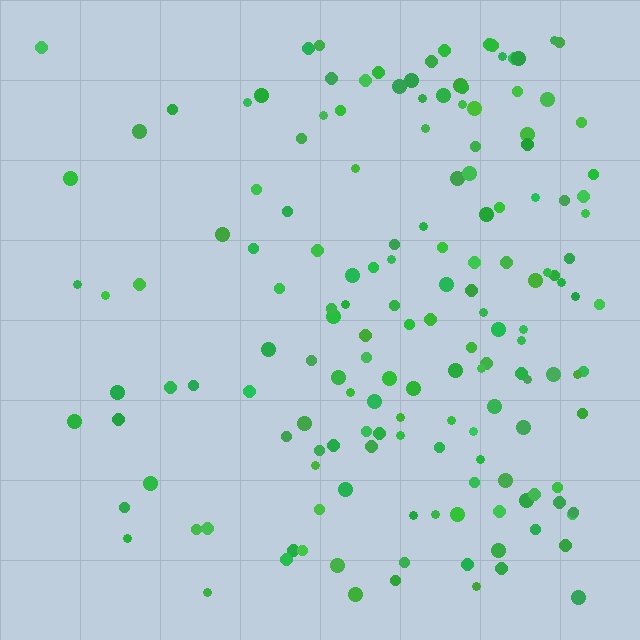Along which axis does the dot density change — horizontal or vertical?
Horizontal.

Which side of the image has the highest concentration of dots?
The right.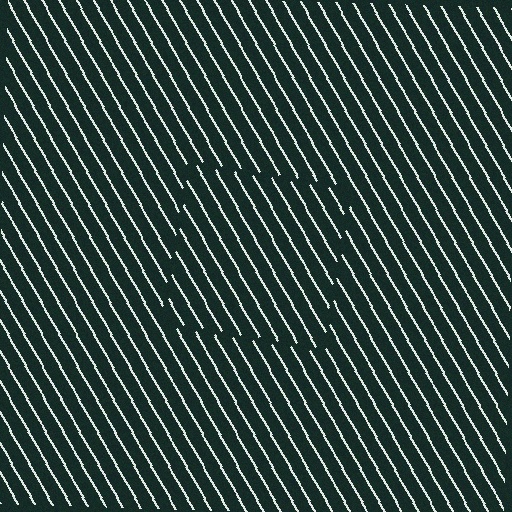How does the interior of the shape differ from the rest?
The interior of the shape contains the same grating, shifted by half a period — the contour is defined by the phase discontinuity where line-ends from the inner and outer gratings abut.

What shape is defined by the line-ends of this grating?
An illusory square. The interior of the shape contains the same grating, shifted by half a period — the contour is defined by the phase discontinuity where line-ends from the inner and outer gratings abut.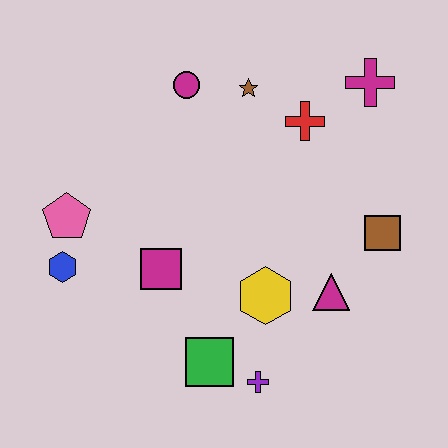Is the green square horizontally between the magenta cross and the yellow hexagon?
No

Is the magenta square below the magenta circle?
Yes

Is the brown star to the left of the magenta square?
No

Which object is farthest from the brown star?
The purple cross is farthest from the brown star.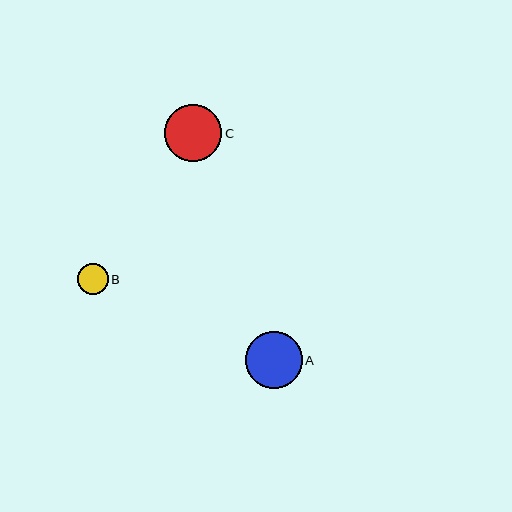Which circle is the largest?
Circle C is the largest with a size of approximately 57 pixels.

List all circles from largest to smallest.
From largest to smallest: C, A, B.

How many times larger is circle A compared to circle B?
Circle A is approximately 1.8 times the size of circle B.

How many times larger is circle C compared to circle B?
Circle C is approximately 1.9 times the size of circle B.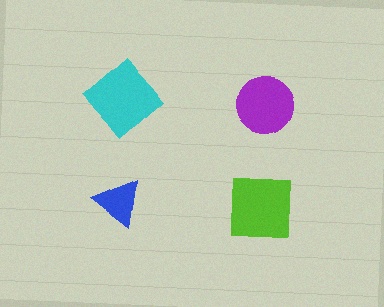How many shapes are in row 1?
2 shapes.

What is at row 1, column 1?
A cyan diamond.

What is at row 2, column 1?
A blue triangle.